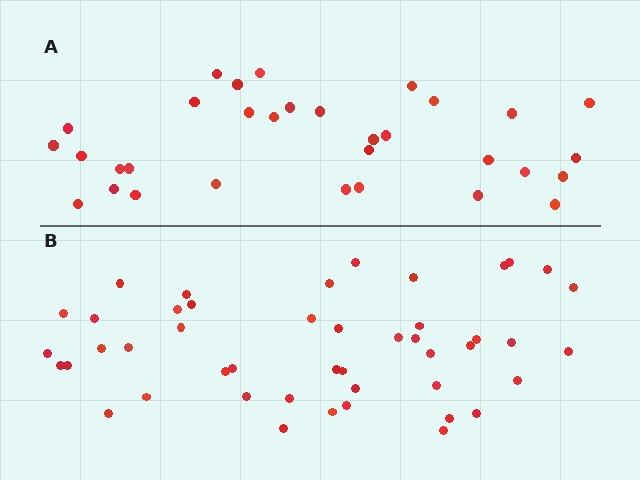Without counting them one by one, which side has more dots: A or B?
Region B (the bottom region) has more dots.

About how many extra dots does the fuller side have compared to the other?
Region B has approximately 15 more dots than region A.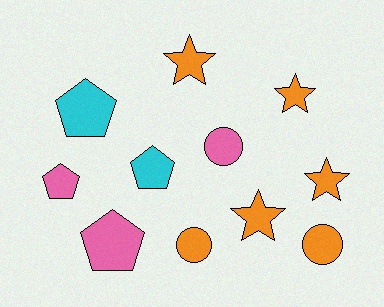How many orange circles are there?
There are 2 orange circles.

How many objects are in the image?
There are 11 objects.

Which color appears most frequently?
Orange, with 6 objects.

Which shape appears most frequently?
Star, with 4 objects.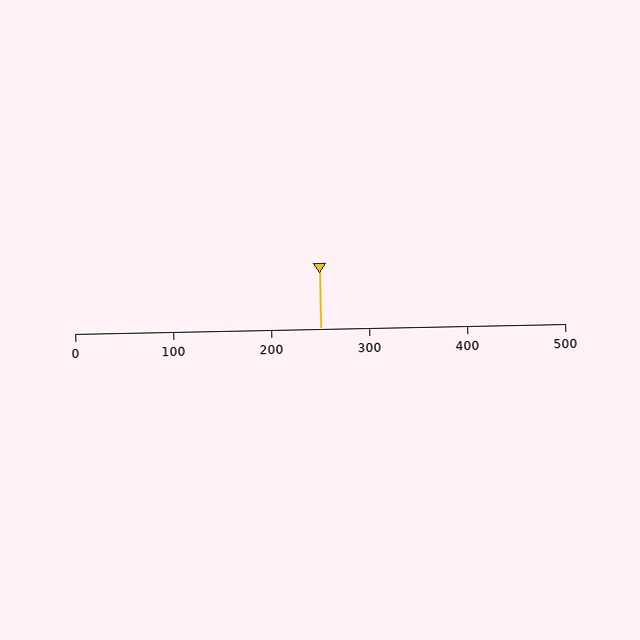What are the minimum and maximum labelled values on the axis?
The axis runs from 0 to 500.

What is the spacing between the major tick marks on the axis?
The major ticks are spaced 100 apart.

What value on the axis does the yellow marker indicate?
The marker indicates approximately 250.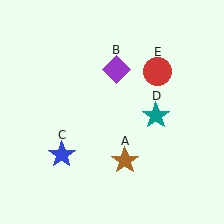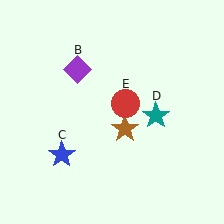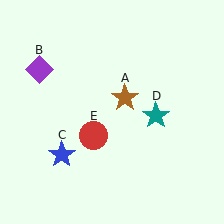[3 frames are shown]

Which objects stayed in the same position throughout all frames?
Blue star (object C) and teal star (object D) remained stationary.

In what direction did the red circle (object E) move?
The red circle (object E) moved down and to the left.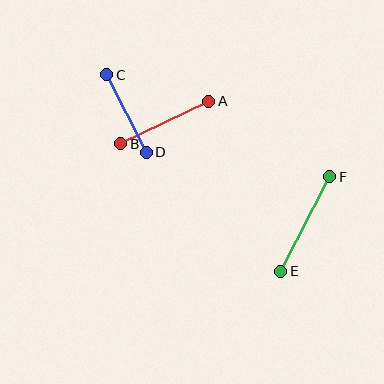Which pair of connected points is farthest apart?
Points E and F are farthest apart.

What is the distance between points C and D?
The distance is approximately 87 pixels.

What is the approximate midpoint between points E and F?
The midpoint is at approximately (305, 224) pixels.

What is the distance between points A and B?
The distance is approximately 98 pixels.